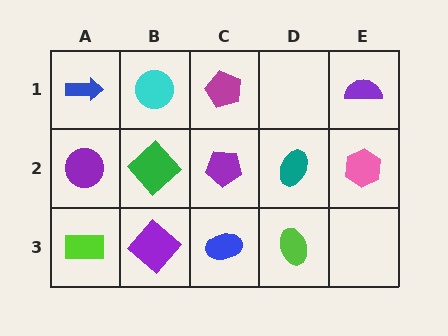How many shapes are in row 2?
5 shapes.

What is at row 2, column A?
A purple circle.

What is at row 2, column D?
A teal ellipse.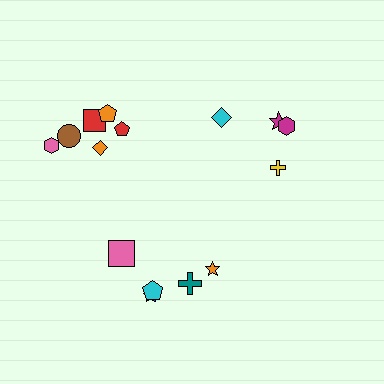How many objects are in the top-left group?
There are 6 objects.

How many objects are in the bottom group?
There are 5 objects.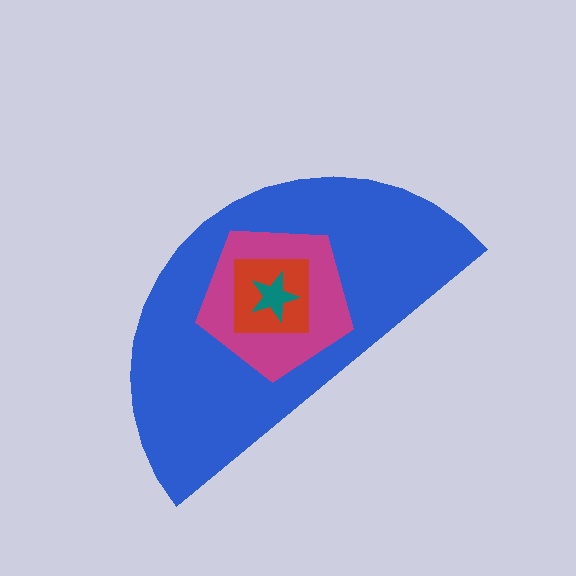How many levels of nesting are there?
4.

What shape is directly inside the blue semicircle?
The magenta pentagon.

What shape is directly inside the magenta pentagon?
The red square.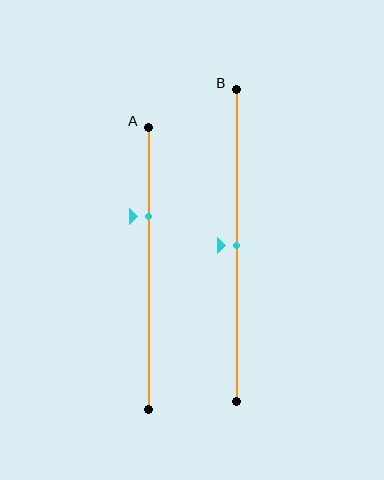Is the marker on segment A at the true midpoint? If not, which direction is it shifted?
No, the marker on segment A is shifted upward by about 18% of the segment length.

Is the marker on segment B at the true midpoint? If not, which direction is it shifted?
Yes, the marker on segment B is at the true midpoint.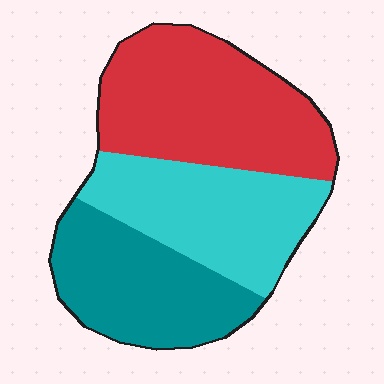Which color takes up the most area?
Red, at roughly 40%.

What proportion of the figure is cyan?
Cyan takes up between a quarter and a half of the figure.